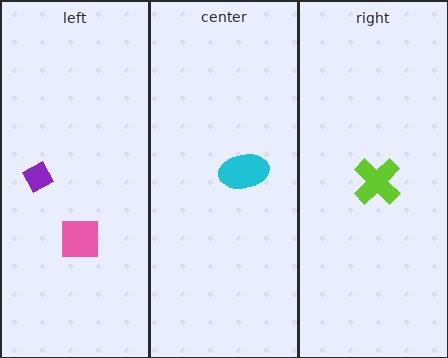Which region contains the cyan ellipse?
The center region.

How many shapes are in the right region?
1.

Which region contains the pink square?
The left region.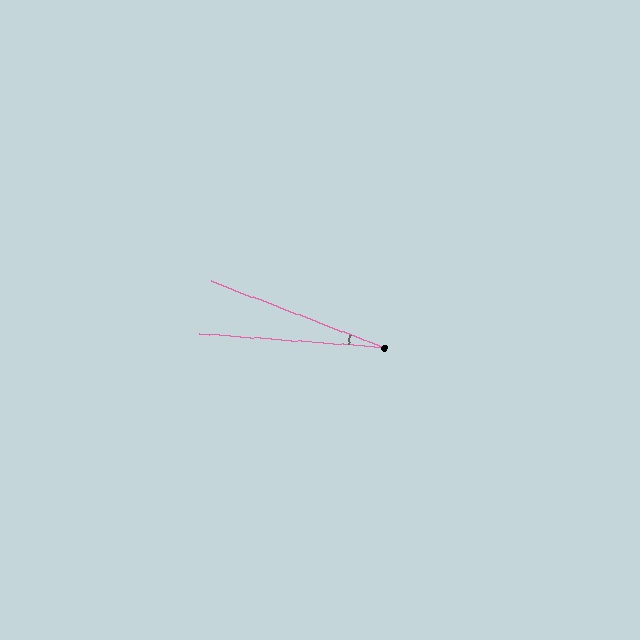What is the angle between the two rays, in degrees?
Approximately 17 degrees.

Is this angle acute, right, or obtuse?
It is acute.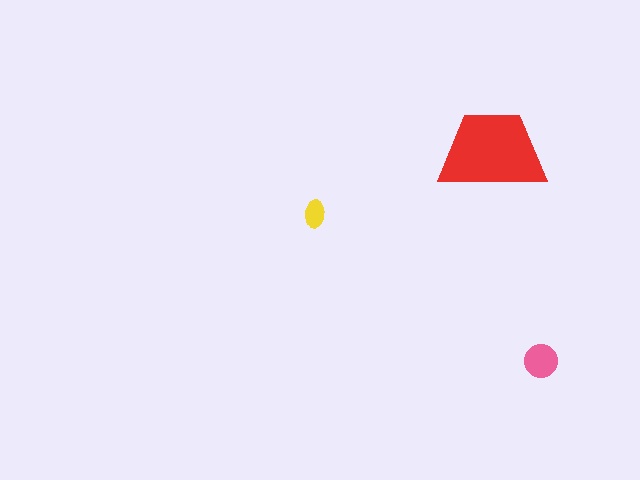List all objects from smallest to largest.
The yellow ellipse, the pink circle, the red trapezoid.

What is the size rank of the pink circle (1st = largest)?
2nd.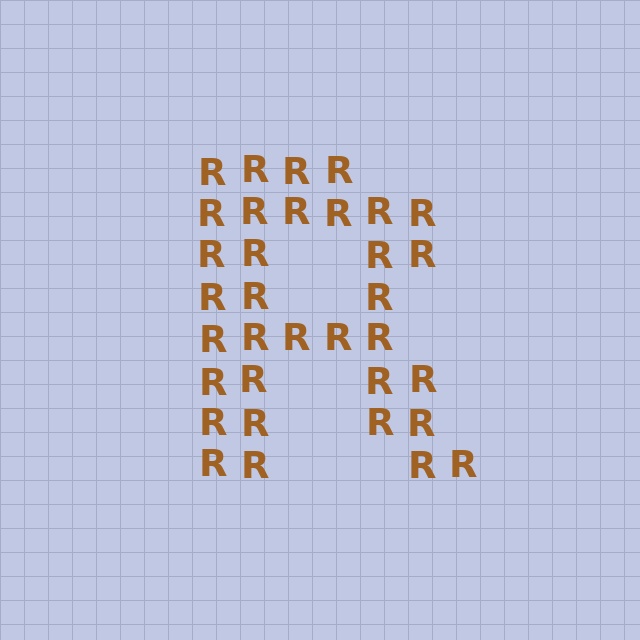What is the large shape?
The large shape is the letter R.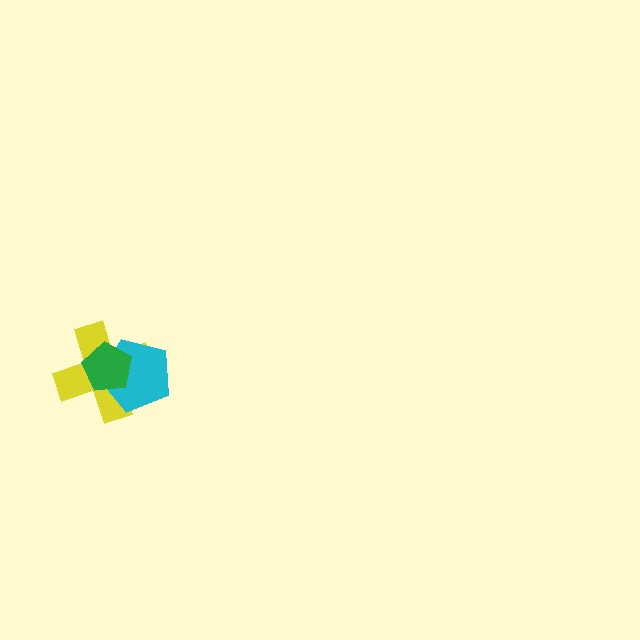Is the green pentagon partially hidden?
No, no other shape covers it.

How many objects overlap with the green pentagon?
2 objects overlap with the green pentagon.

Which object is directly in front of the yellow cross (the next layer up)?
The cyan pentagon is directly in front of the yellow cross.